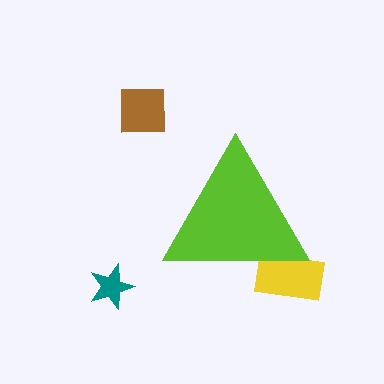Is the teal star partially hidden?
No, the teal star is fully visible.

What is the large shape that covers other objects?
A lime triangle.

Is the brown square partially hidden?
No, the brown square is fully visible.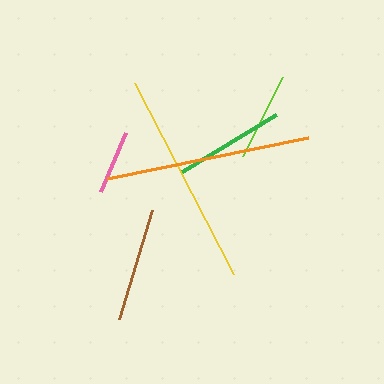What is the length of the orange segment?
The orange segment is approximately 205 pixels long.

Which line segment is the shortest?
The pink line is the shortest at approximately 64 pixels.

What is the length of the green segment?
The green segment is approximately 109 pixels long.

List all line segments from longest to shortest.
From longest to shortest: yellow, orange, brown, green, lime, pink.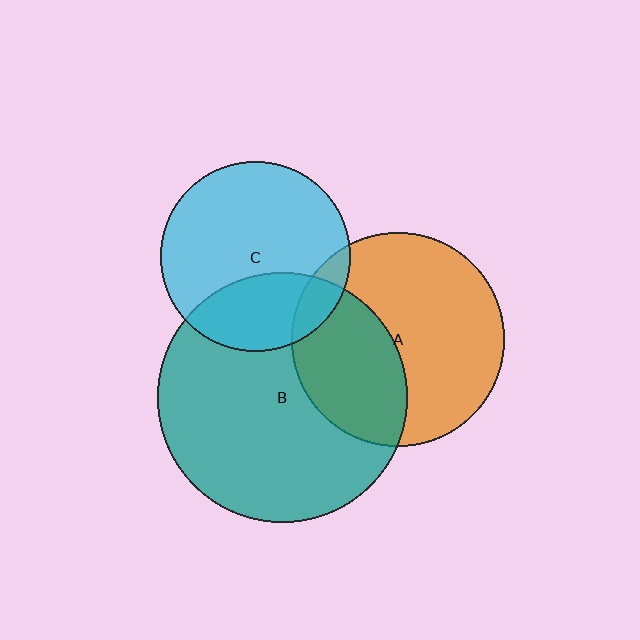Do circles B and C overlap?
Yes.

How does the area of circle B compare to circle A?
Approximately 1.4 times.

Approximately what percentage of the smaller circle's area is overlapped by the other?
Approximately 30%.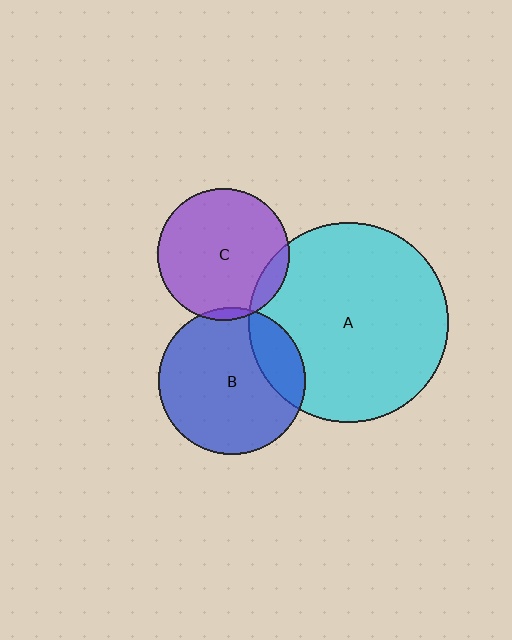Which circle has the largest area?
Circle A (cyan).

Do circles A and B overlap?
Yes.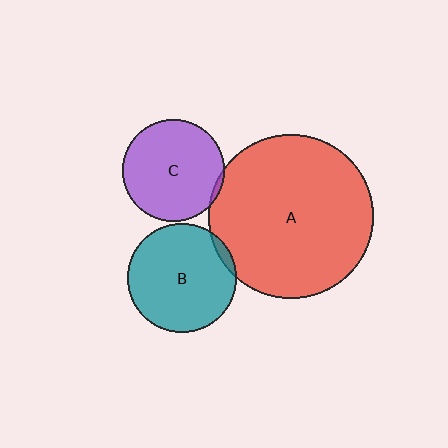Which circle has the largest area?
Circle A (red).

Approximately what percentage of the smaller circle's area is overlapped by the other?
Approximately 5%.